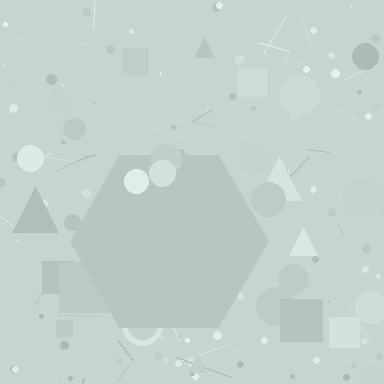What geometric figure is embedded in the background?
A hexagon is embedded in the background.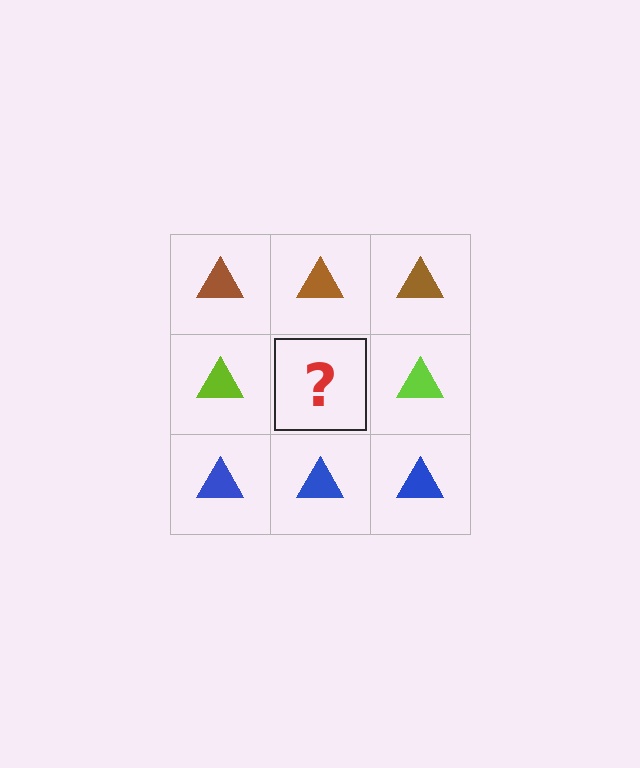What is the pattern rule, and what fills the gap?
The rule is that each row has a consistent color. The gap should be filled with a lime triangle.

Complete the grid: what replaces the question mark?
The question mark should be replaced with a lime triangle.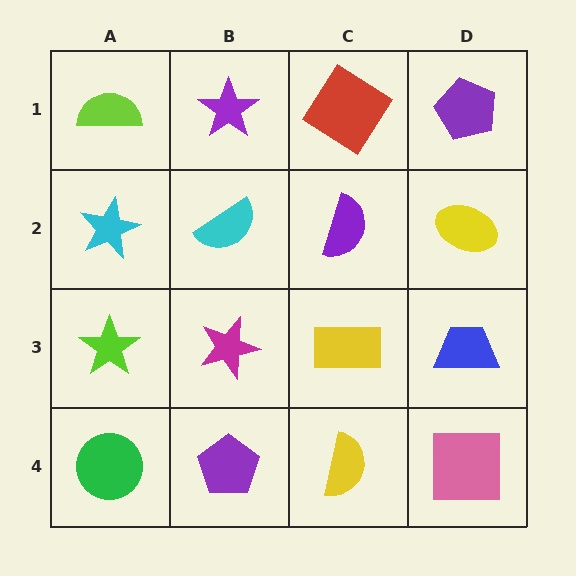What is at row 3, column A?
A lime star.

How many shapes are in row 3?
4 shapes.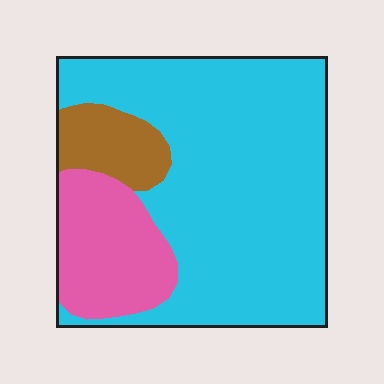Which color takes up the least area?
Brown, at roughly 10%.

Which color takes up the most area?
Cyan, at roughly 70%.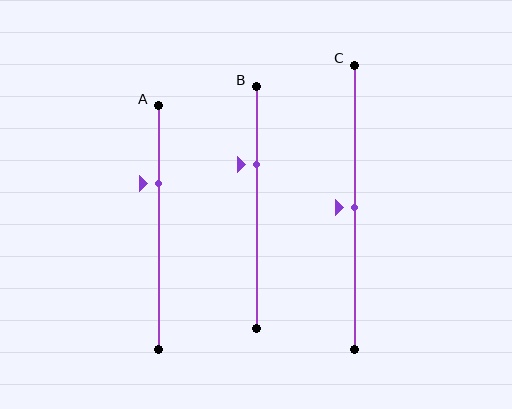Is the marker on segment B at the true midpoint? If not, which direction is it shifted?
No, the marker on segment B is shifted upward by about 18% of the segment length.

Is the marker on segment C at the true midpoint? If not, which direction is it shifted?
Yes, the marker on segment C is at the true midpoint.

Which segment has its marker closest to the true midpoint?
Segment C has its marker closest to the true midpoint.